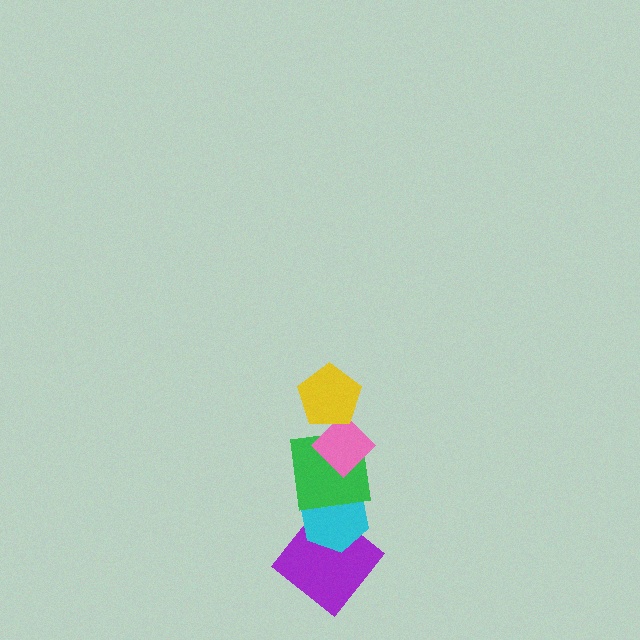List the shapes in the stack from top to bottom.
From top to bottom: the yellow pentagon, the pink diamond, the green square, the cyan hexagon, the purple diamond.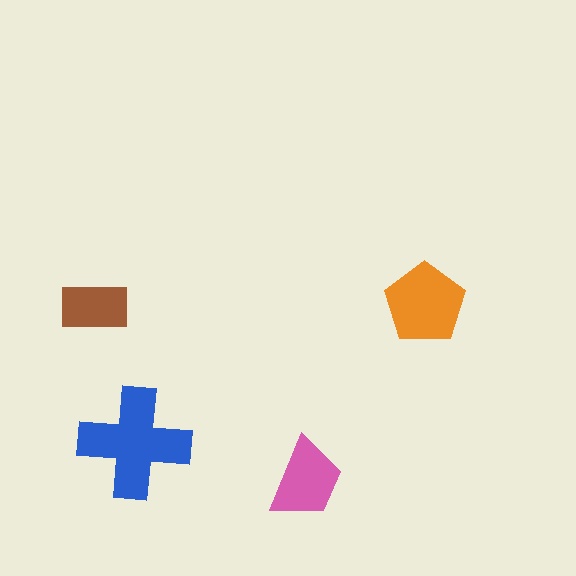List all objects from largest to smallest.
The blue cross, the orange pentagon, the pink trapezoid, the brown rectangle.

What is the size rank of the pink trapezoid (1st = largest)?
3rd.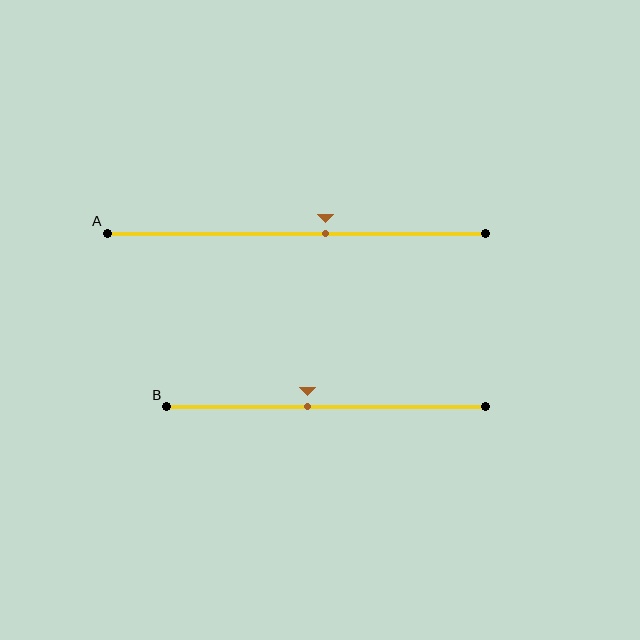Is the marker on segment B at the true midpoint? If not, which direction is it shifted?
No, the marker on segment B is shifted to the left by about 6% of the segment length.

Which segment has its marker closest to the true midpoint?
Segment B has its marker closest to the true midpoint.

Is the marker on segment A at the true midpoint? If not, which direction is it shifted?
No, the marker on segment A is shifted to the right by about 8% of the segment length.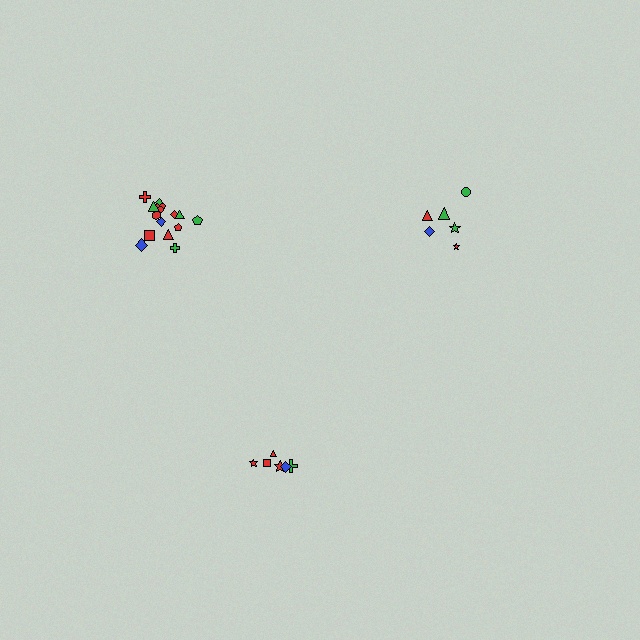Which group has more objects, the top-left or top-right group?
The top-left group.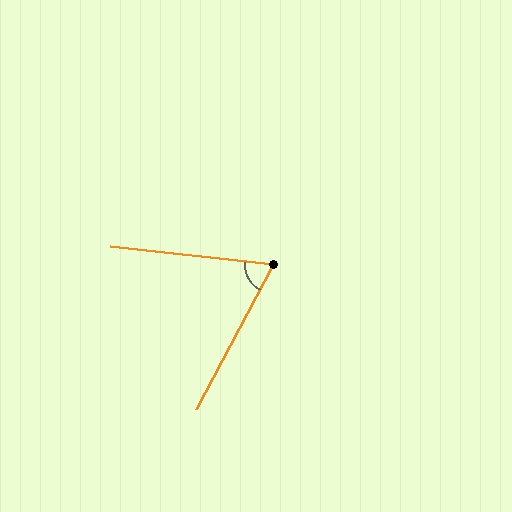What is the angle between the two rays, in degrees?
Approximately 69 degrees.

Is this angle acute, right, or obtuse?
It is acute.